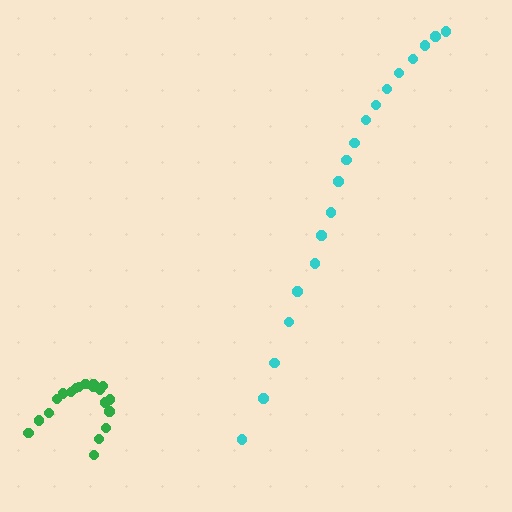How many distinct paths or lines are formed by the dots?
There are 2 distinct paths.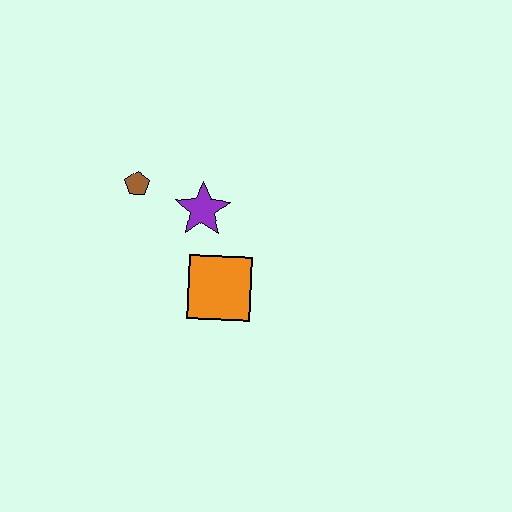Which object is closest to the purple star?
The brown pentagon is closest to the purple star.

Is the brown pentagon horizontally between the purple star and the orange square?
No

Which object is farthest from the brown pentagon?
The orange square is farthest from the brown pentagon.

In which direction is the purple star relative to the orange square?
The purple star is above the orange square.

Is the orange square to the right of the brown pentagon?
Yes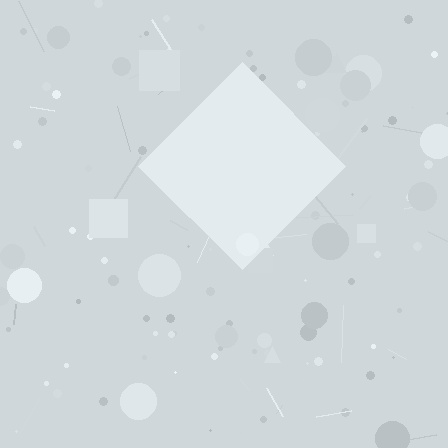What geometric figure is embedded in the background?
A diamond is embedded in the background.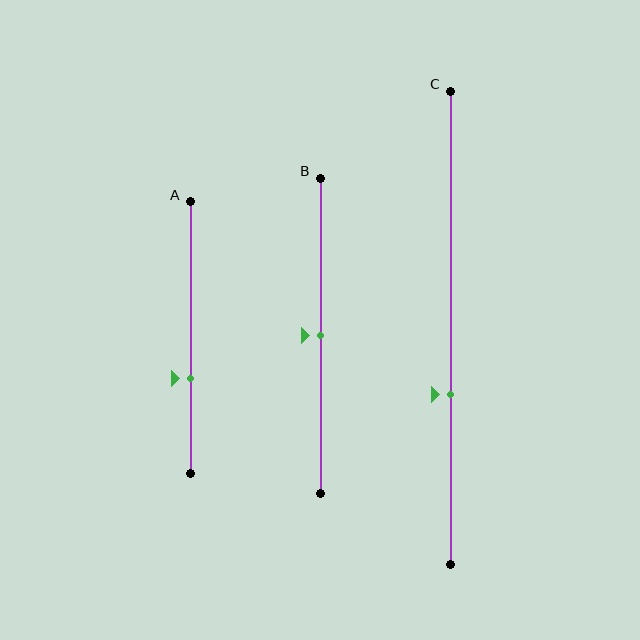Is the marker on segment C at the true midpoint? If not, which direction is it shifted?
No, the marker on segment C is shifted downward by about 14% of the segment length.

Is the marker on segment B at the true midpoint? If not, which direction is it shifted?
Yes, the marker on segment B is at the true midpoint.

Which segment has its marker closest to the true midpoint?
Segment B has its marker closest to the true midpoint.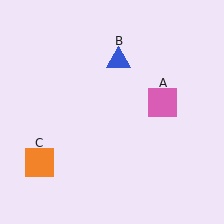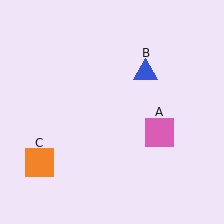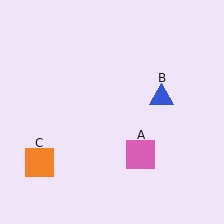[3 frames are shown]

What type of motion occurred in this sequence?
The pink square (object A), blue triangle (object B) rotated clockwise around the center of the scene.